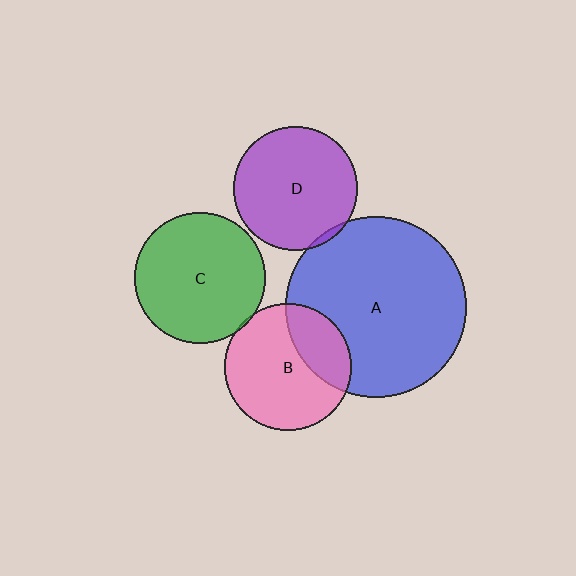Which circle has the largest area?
Circle A (blue).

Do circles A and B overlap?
Yes.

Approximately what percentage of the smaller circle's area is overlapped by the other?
Approximately 30%.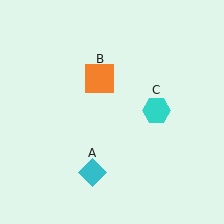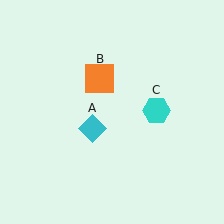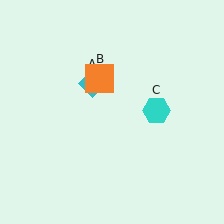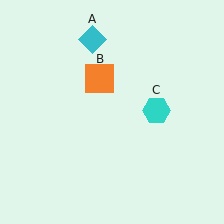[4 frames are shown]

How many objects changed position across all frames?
1 object changed position: cyan diamond (object A).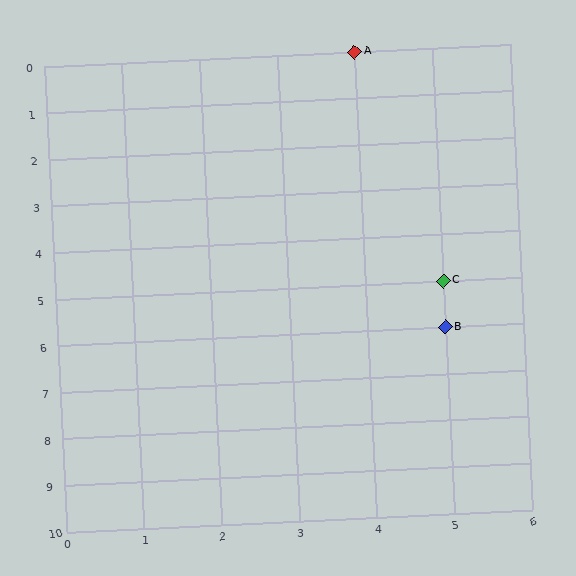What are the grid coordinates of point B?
Point B is at grid coordinates (5, 6).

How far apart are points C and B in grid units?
Points C and B are 1 row apart.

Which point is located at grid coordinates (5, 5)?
Point C is at (5, 5).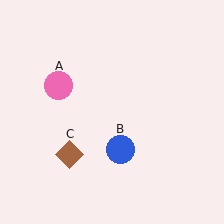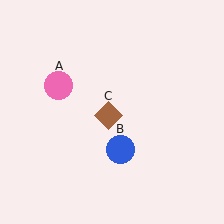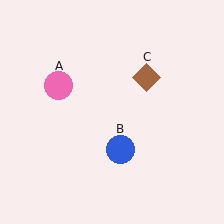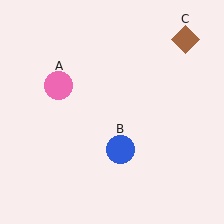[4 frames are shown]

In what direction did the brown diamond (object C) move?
The brown diamond (object C) moved up and to the right.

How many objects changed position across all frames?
1 object changed position: brown diamond (object C).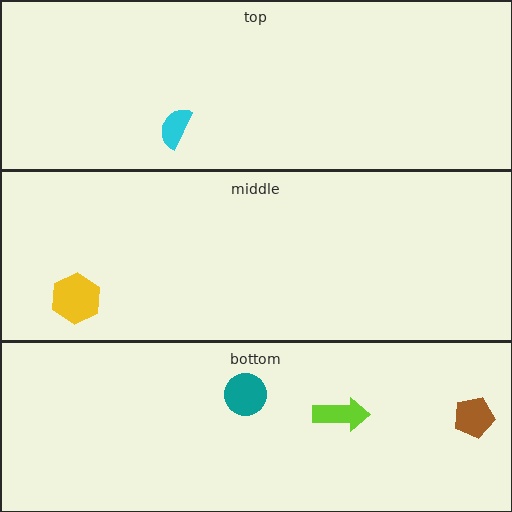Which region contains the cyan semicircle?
The top region.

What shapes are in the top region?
The cyan semicircle.